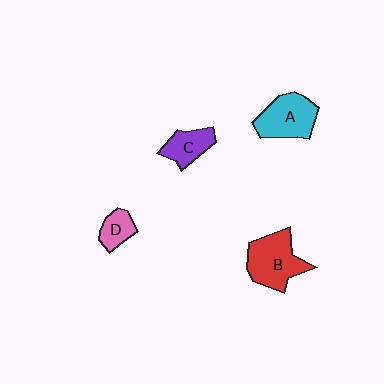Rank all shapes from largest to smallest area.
From largest to smallest: B (red), A (cyan), C (purple), D (pink).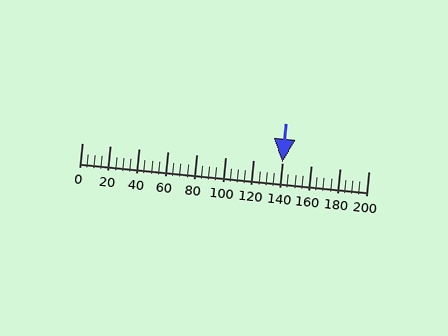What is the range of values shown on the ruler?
The ruler shows values from 0 to 200.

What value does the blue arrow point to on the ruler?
The blue arrow points to approximately 140.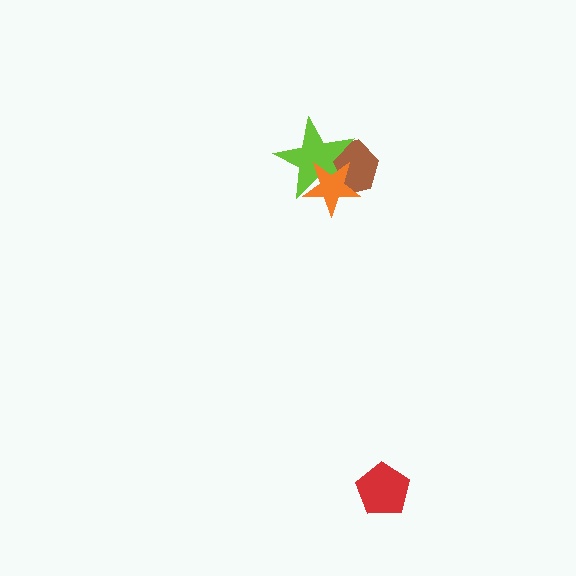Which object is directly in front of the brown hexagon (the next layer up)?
The lime star is directly in front of the brown hexagon.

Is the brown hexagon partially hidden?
Yes, it is partially covered by another shape.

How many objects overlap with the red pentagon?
0 objects overlap with the red pentagon.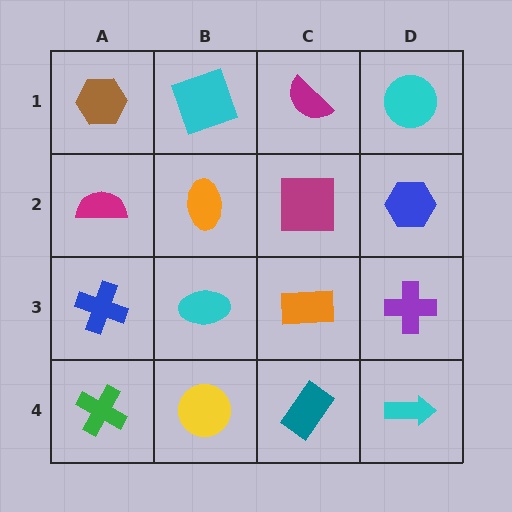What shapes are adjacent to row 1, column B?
An orange ellipse (row 2, column B), a brown hexagon (row 1, column A), a magenta semicircle (row 1, column C).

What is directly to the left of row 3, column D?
An orange rectangle.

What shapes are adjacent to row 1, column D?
A blue hexagon (row 2, column D), a magenta semicircle (row 1, column C).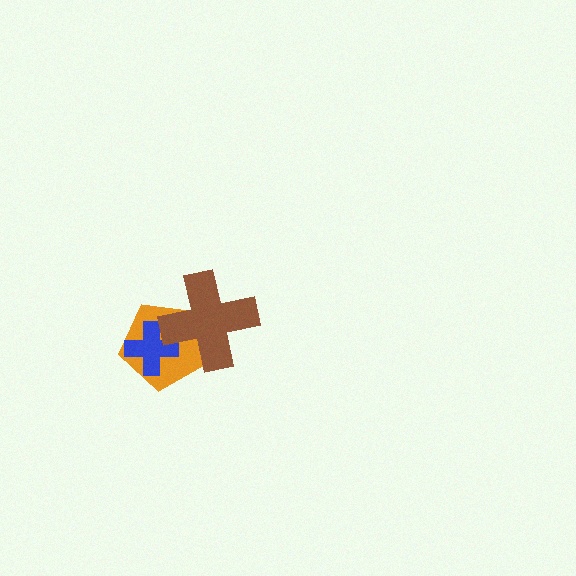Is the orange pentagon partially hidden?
Yes, it is partially covered by another shape.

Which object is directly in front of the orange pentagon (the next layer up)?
The blue cross is directly in front of the orange pentagon.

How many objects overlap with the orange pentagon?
2 objects overlap with the orange pentagon.